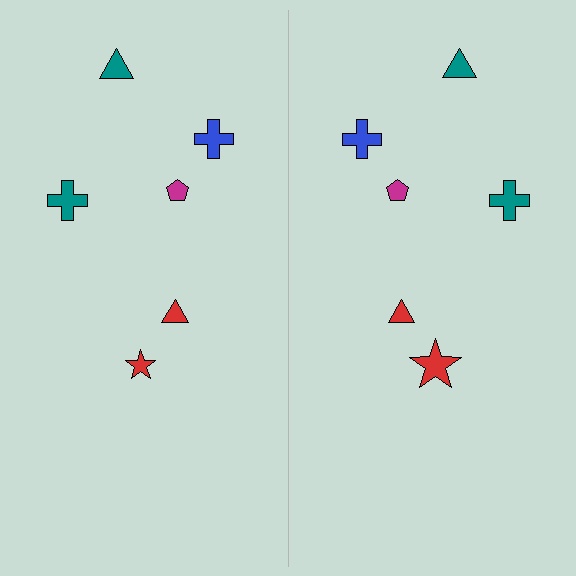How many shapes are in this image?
There are 12 shapes in this image.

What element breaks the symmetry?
The red star on the right side has a different size than its mirror counterpart.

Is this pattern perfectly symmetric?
No, the pattern is not perfectly symmetric. The red star on the right side has a different size than its mirror counterpart.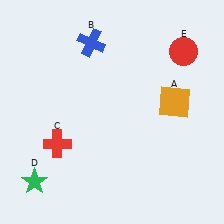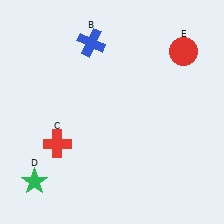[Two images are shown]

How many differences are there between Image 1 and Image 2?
There is 1 difference between the two images.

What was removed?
The orange square (A) was removed in Image 2.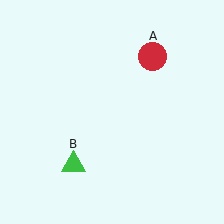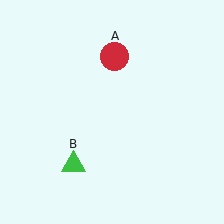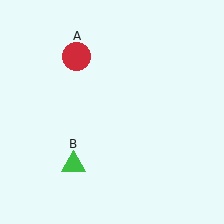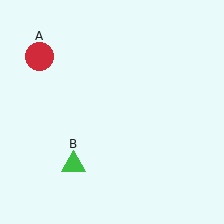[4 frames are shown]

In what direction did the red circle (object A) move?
The red circle (object A) moved left.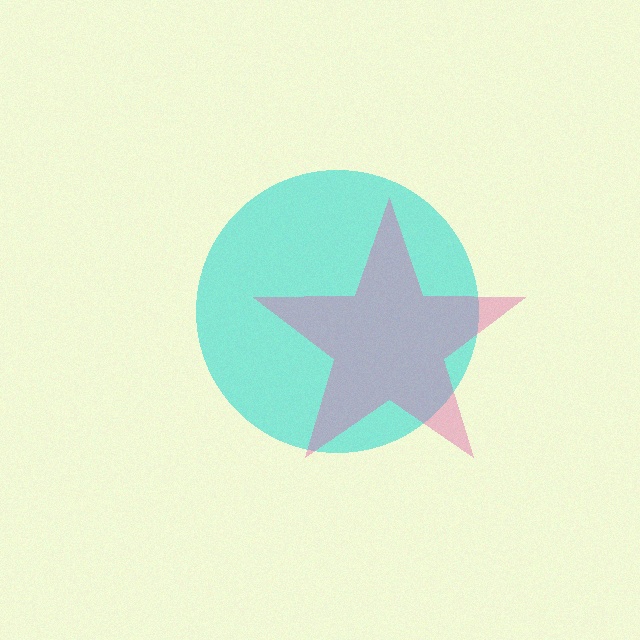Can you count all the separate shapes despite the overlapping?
Yes, there are 2 separate shapes.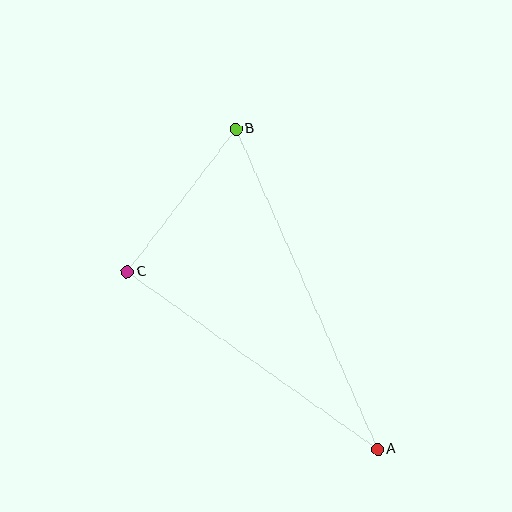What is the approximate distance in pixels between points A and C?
The distance between A and C is approximately 307 pixels.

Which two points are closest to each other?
Points B and C are closest to each other.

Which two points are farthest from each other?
Points A and B are farthest from each other.